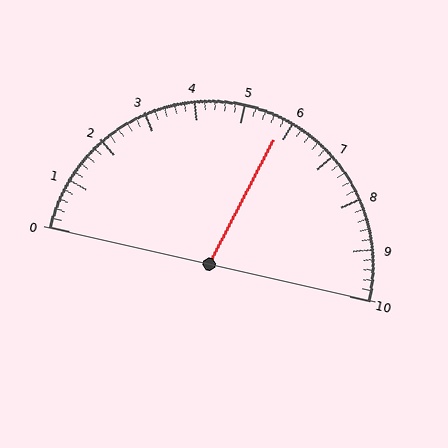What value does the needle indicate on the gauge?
The needle indicates approximately 5.8.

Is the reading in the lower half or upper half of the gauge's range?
The reading is in the upper half of the range (0 to 10).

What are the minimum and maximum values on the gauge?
The gauge ranges from 0 to 10.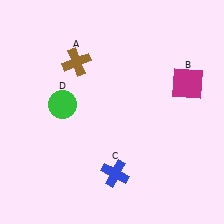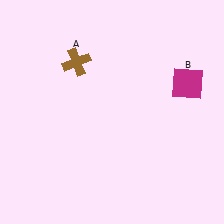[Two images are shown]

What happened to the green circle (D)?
The green circle (D) was removed in Image 2. It was in the top-left area of Image 1.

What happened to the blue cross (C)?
The blue cross (C) was removed in Image 2. It was in the bottom-right area of Image 1.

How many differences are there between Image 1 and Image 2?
There are 2 differences between the two images.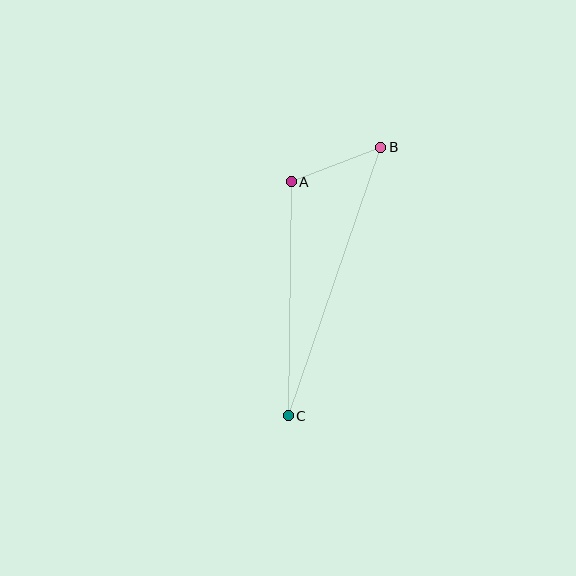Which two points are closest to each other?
Points A and B are closest to each other.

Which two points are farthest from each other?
Points B and C are farthest from each other.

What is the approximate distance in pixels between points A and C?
The distance between A and C is approximately 234 pixels.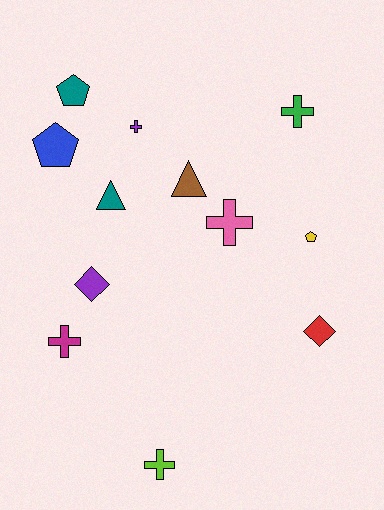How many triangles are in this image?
There are 2 triangles.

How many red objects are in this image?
There is 1 red object.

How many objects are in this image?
There are 12 objects.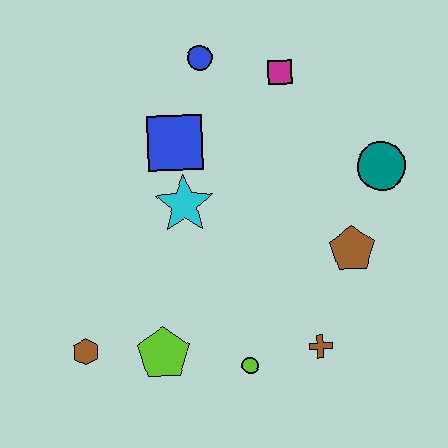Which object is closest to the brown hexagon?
The lime pentagon is closest to the brown hexagon.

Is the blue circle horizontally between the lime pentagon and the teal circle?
Yes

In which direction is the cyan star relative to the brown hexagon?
The cyan star is above the brown hexagon.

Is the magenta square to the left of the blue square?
No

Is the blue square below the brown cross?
No